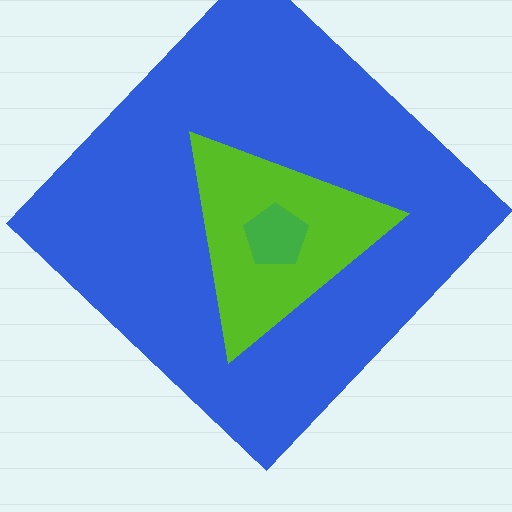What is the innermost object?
The green pentagon.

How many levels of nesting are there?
3.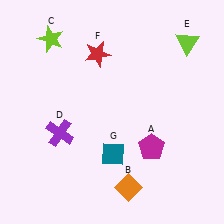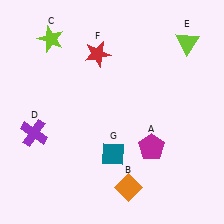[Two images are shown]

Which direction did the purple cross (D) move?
The purple cross (D) moved left.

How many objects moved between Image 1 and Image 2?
1 object moved between the two images.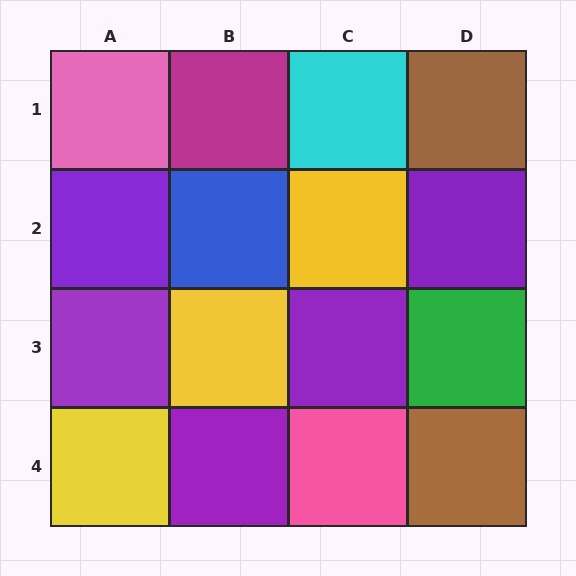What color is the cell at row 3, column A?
Purple.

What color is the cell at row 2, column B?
Blue.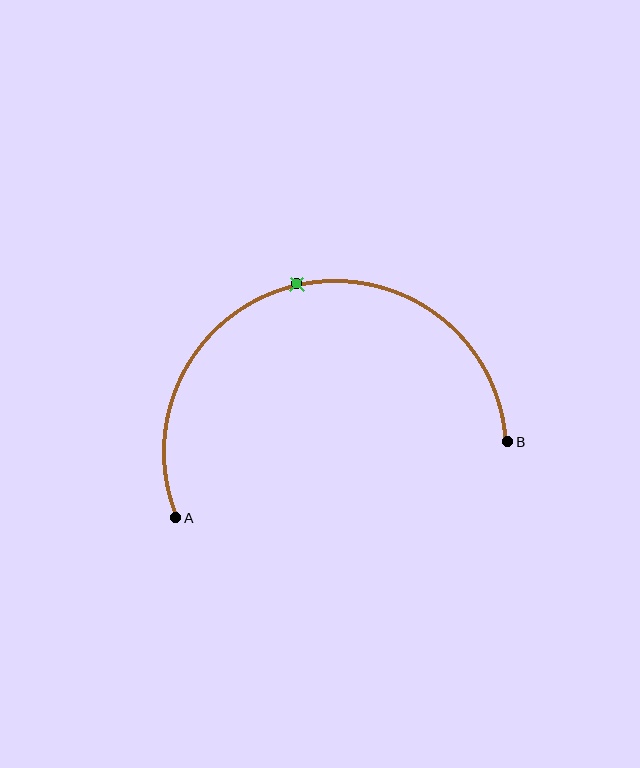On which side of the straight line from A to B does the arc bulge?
The arc bulges above the straight line connecting A and B.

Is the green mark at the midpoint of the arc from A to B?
Yes. The green mark lies on the arc at equal arc-length from both A and B — it is the arc midpoint.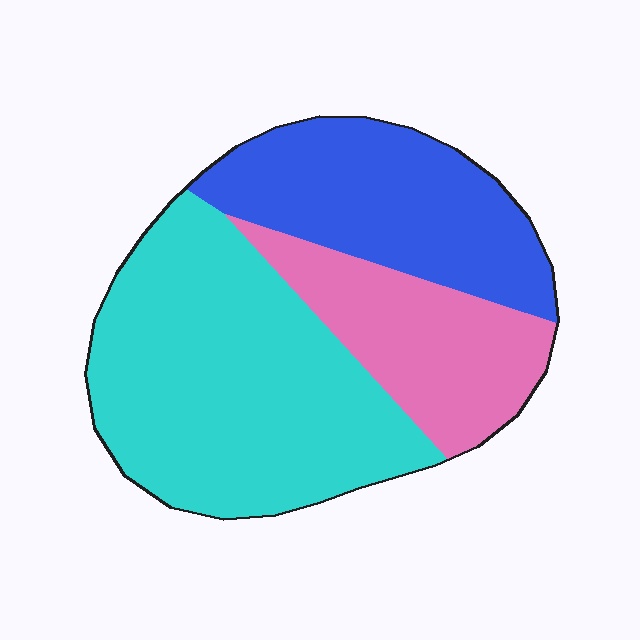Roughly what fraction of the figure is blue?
Blue covers about 30% of the figure.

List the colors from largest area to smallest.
From largest to smallest: cyan, blue, pink.